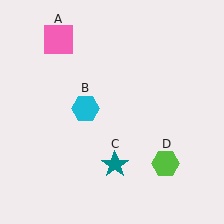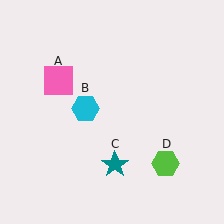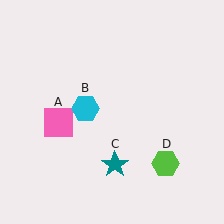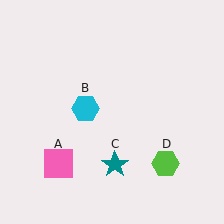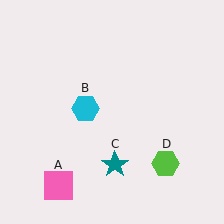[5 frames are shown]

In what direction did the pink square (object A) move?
The pink square (object A) moved down.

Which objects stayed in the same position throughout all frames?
Cyan hexagon (object B) and teal star (object C) and lime hexagon (object D) remained stationary.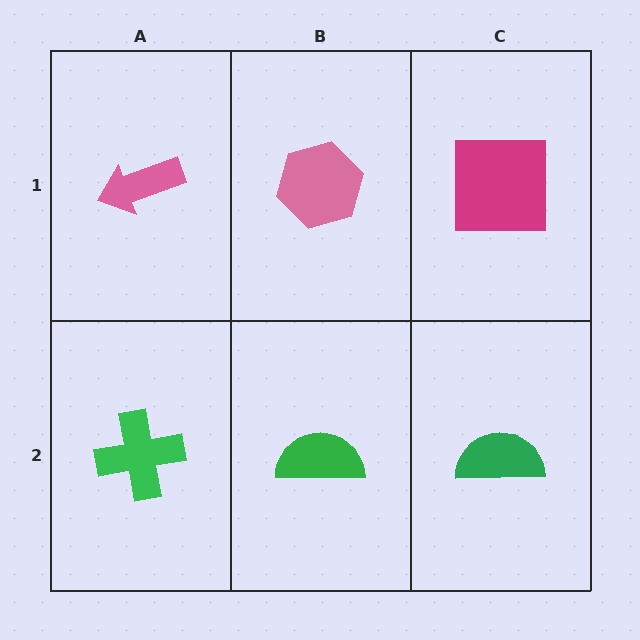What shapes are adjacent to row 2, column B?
A pink hexagon (row 1, column B), a green cross (row 2, column A), a green semicircle (row 2, column C).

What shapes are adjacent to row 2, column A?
A pink arrow (row 1, column A), a green semicircle (row 2, column B).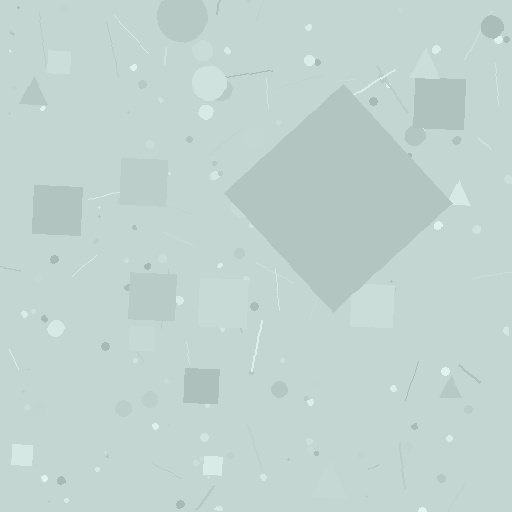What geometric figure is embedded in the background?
A diamond is embedded in the background.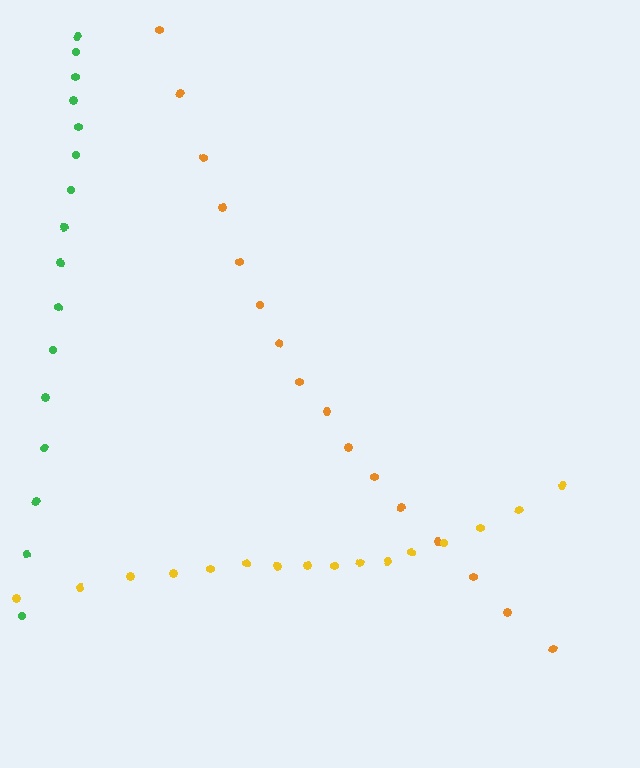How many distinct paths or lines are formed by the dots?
There are 3 distinct paths.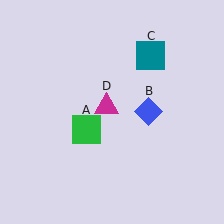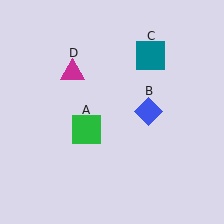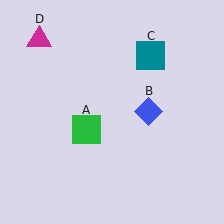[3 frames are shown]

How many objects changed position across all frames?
1 object changed position: magenta triangle (object D).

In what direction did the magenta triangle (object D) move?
The magenta triangle (object D) moved up and to the left.